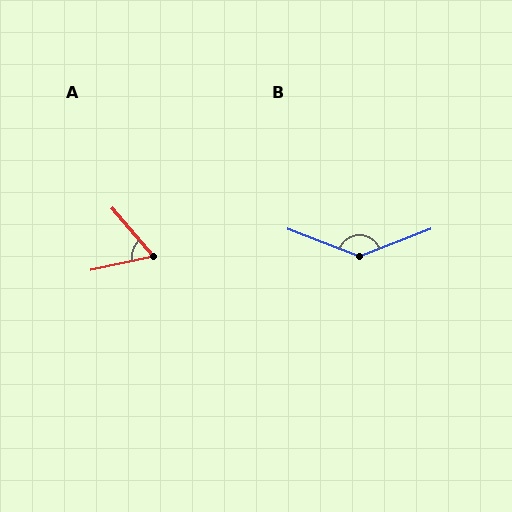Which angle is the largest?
B, at approximately 137 degrees.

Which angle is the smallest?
A, at approximately 61 degrees.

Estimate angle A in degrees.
Approximately 61 degrees.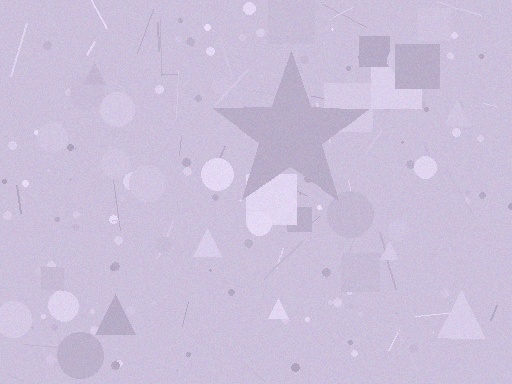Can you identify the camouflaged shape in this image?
The camouflaged shape is a star.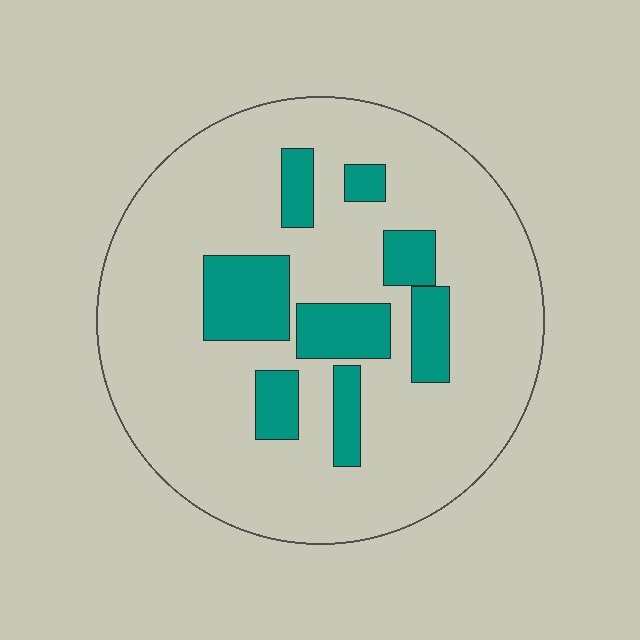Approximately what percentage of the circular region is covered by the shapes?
Approximately 20%.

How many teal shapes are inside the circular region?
8.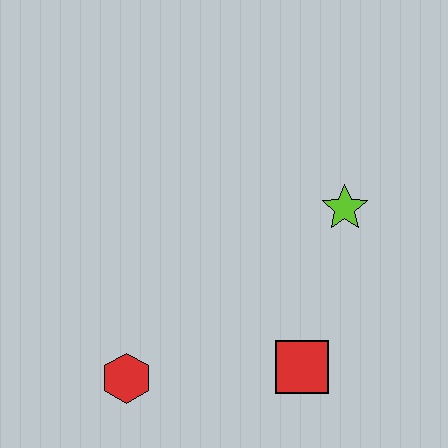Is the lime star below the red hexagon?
No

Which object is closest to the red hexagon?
The red square is closest to the red hexagon.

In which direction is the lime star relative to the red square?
The lime star is above the red square.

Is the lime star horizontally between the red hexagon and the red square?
No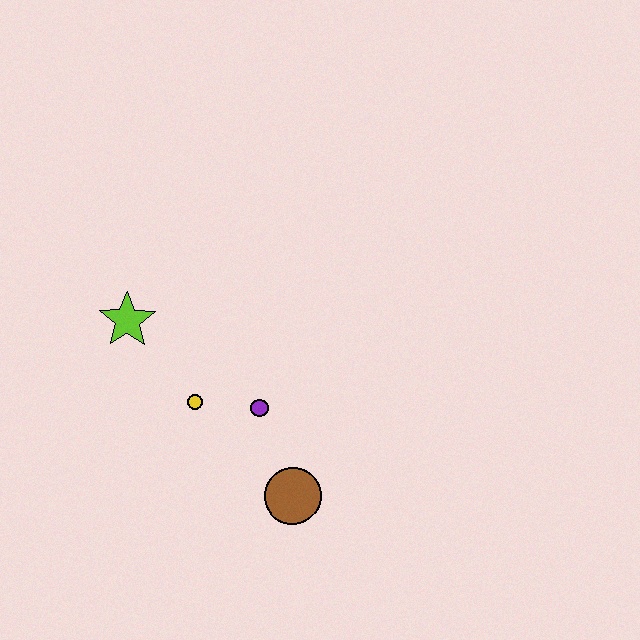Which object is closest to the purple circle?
The yellow circle is closest to the purple circle.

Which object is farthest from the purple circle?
The lime star is farthest from the purple circle.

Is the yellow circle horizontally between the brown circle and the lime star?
Yes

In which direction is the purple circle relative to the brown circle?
The purple circle is above the brown circle.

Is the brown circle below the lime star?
Yes